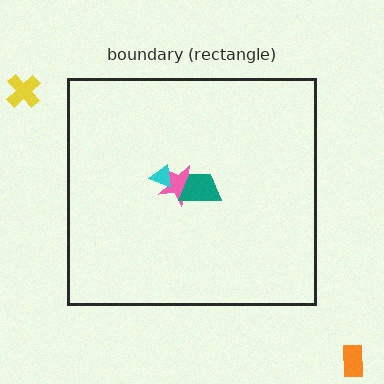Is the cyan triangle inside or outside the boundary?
Inside.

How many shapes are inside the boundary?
3 inside, 2 outside.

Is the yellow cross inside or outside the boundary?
Outside.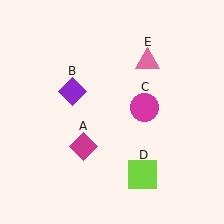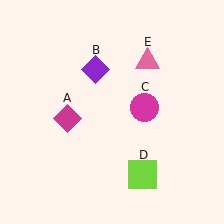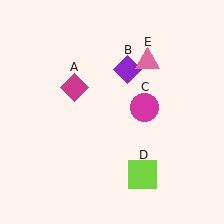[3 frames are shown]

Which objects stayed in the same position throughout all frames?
Magenta circle (object C) and lime square (object D) and pink triangle (object E) remained stationary.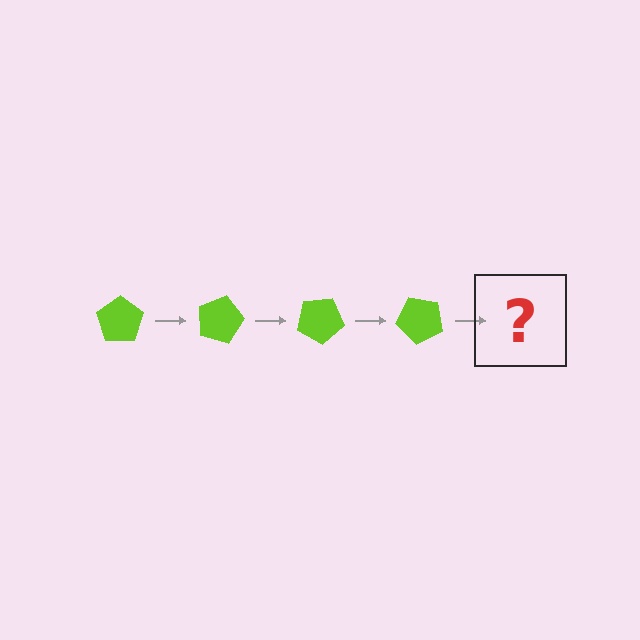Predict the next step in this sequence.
The next step is a lime pentagon rotated 60 degrees.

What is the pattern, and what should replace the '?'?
The pattern is that the pentagon rotates 15 degrees each step. The '?' should be a lime pentagon rotated 60 degrees.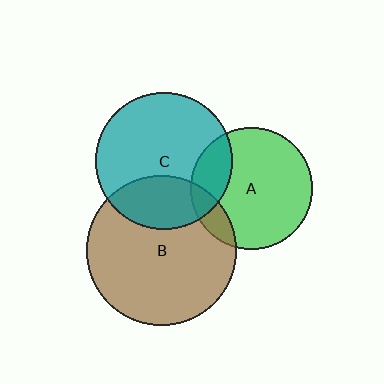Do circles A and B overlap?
Yes.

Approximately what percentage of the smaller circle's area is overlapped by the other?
Approximately 15%.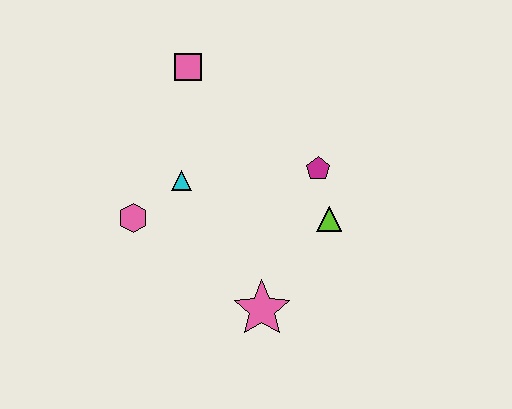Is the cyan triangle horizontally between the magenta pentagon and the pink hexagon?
Yes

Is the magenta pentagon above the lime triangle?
Yes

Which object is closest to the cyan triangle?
The pink hexagon is closest to the cyan triangle.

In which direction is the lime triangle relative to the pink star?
The lime triangle is above the pink star.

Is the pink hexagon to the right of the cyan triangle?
No